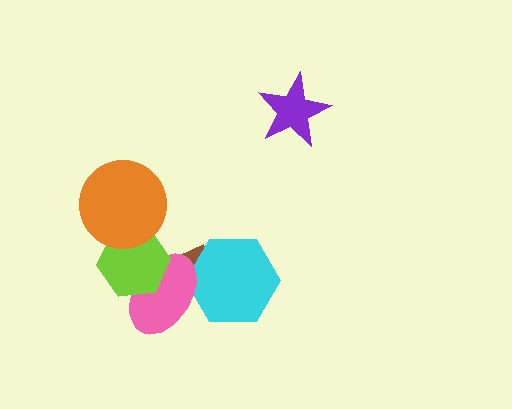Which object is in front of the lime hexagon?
The orange circle is in front of the lime hexagon.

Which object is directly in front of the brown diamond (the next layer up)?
The cyan hexagon is directly in front of the brown diamond.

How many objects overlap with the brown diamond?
2 objects overlap with the brown diamond.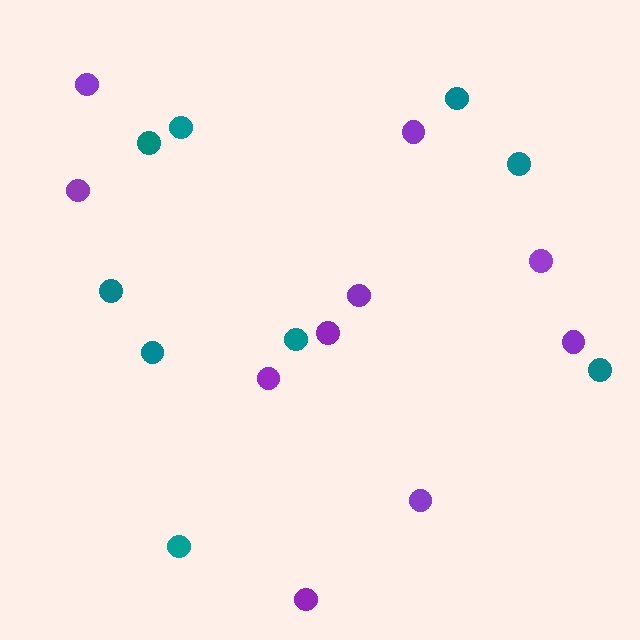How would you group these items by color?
There are 2 groups: one group of teal circles (9) and one group of purple circles (10).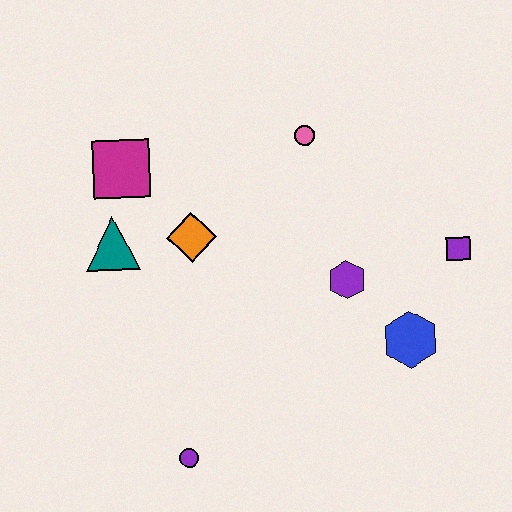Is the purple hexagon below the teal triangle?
Yes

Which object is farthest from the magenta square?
The purple square is farthest from the magenta square.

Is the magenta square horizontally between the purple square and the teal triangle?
Yes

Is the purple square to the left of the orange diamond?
No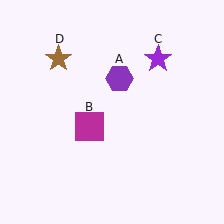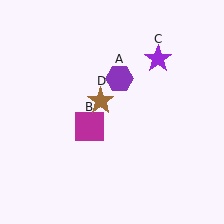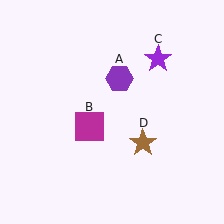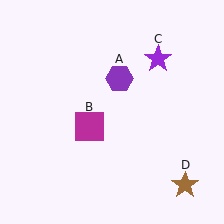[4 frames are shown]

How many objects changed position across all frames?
1 object changed position: brown star (object D).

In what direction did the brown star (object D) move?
The brown star (object D) moved down and to the right.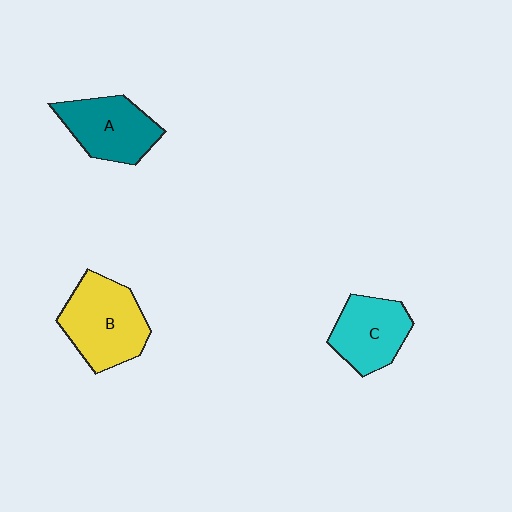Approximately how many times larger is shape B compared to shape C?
Approximately 1.3 times.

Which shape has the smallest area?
Shape C (cyan).